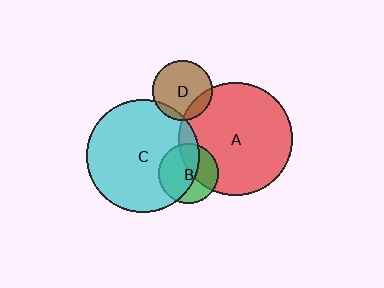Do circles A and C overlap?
Yes.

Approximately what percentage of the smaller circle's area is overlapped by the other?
Approximately 10%.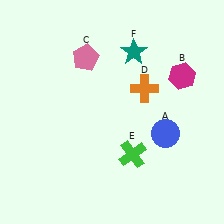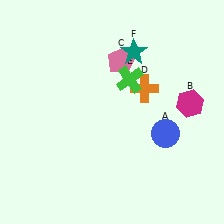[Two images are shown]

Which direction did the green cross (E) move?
The green cross (E) moved up.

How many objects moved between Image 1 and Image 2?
3 objects moved between the two images.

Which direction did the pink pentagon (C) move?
The pink pentagon (C) moved right.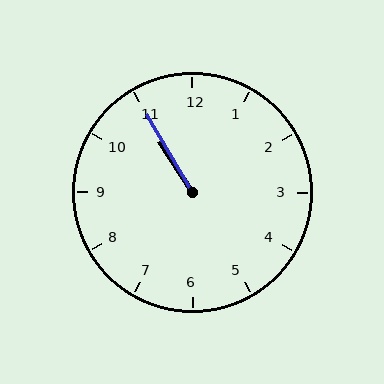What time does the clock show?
10:55.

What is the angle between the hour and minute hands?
Approximately 2 degrees.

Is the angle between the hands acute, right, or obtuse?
It is acute.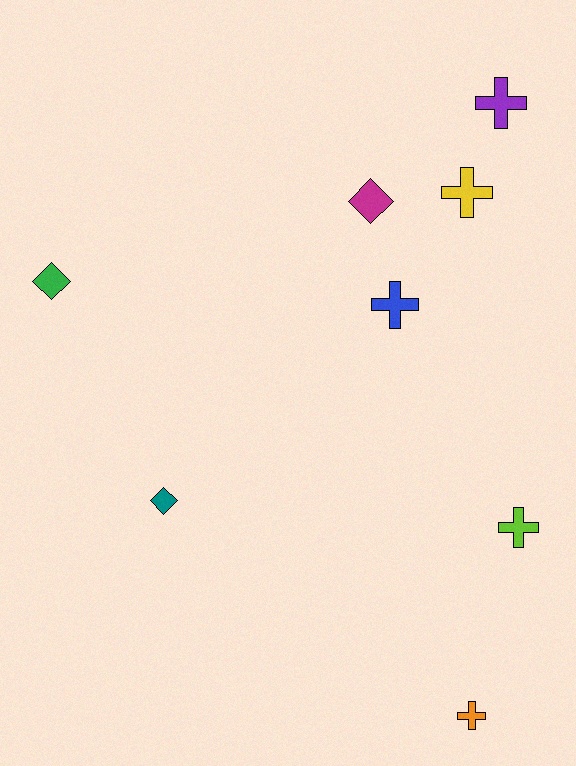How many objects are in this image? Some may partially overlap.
There are 8 objects.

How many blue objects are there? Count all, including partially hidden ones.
There is 1 blue object.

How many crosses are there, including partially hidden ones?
There are 5 crosses.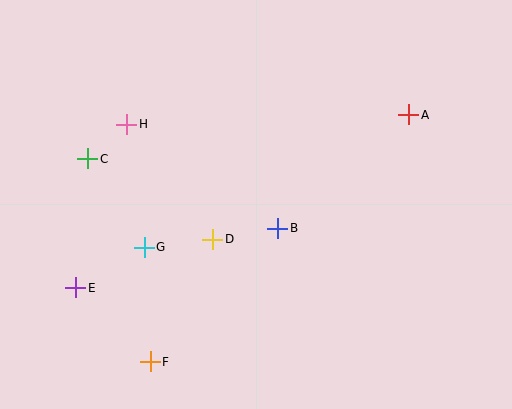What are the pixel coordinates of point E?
Point E is at (76, 288).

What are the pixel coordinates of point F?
Point F is at (150, 362).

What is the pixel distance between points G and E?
The distance between G and E is 80 pixels.